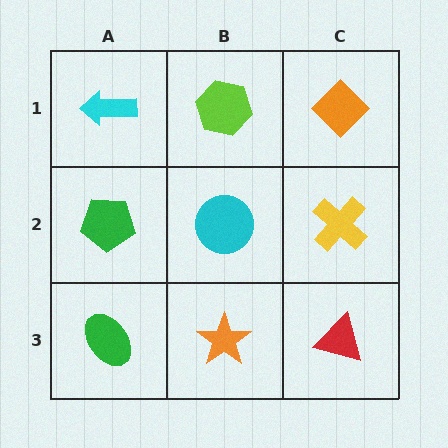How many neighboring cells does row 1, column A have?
2.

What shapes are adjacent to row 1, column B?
A cyan circle (row 2, column B), a cyan arrow (row 1, column A), an orange diamond (row 1, column C).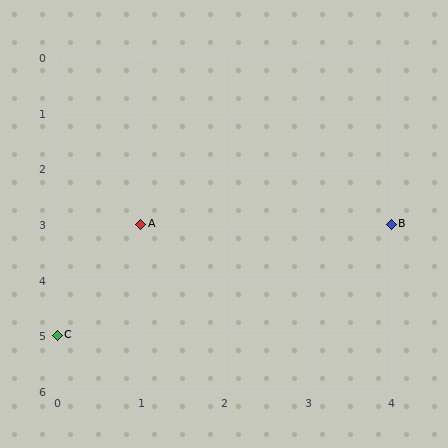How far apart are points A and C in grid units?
Points A and C are 1 column and 2 rows apart (about 2.2 grid units diagonally).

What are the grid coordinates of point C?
Point C is at grid coordinates (0, 5).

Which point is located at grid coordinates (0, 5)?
Point C is at (0, 5).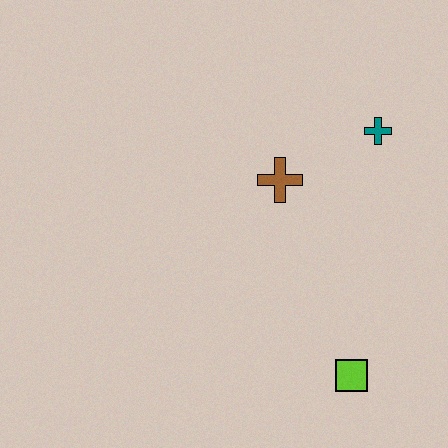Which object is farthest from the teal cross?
The lime square is farthest from the teal cross.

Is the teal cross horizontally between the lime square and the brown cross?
No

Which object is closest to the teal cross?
The brown cross is closest to the teal cross.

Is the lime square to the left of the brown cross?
No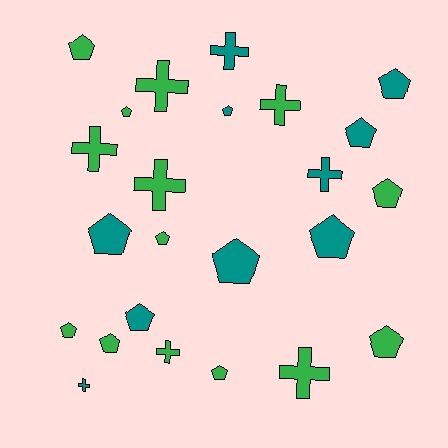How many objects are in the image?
There are 24 objects.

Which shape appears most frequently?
Pentagon, with 15 objects.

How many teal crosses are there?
There are 3 teal crosses.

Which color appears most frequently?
Green, with 14 objects.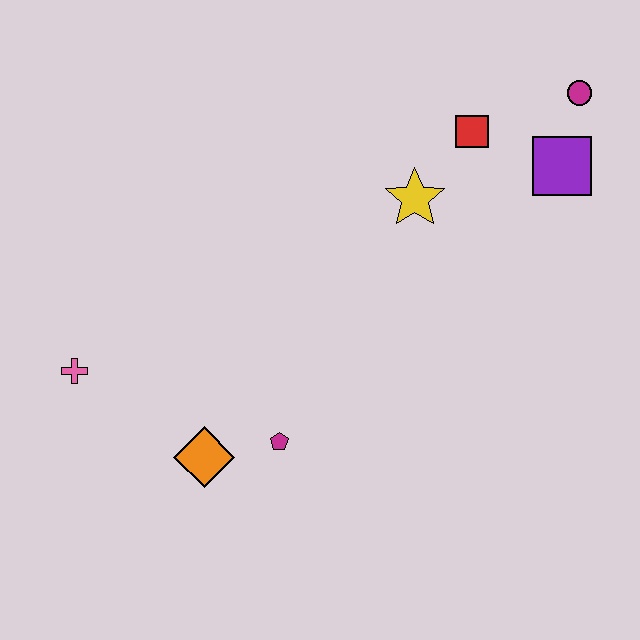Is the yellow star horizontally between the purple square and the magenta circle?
No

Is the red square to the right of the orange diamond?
Yes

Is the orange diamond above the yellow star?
No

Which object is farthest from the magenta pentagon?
The magenta circle is farthest from the magenta pentagon.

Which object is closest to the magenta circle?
The purple square is closest to the magenta circle.